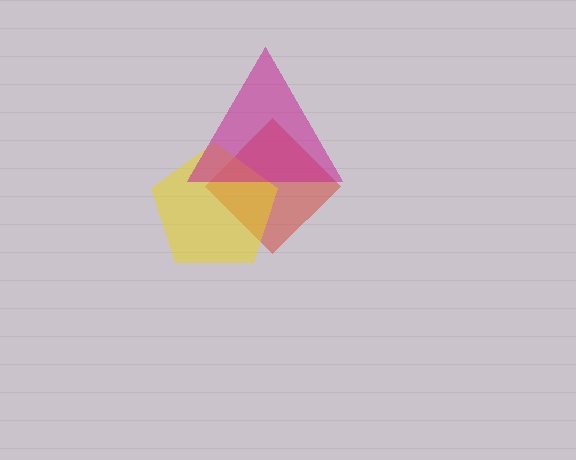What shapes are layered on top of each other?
The layered shapes are: a red diamond, a yellow pentagon, a magenta triangle.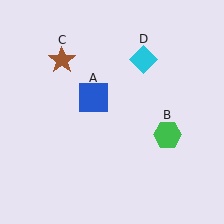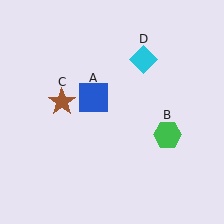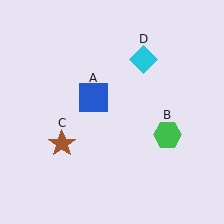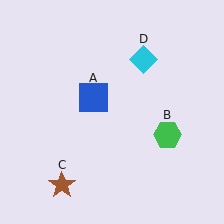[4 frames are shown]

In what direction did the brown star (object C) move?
The brown star (object C) moved down.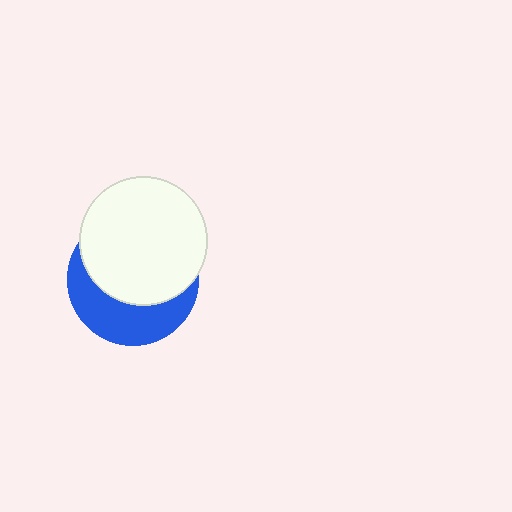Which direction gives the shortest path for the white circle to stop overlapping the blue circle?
Moving up gives the shortest separation.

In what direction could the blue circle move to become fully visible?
The blue circle could move down. That would shift it out from behind the white circle entirely.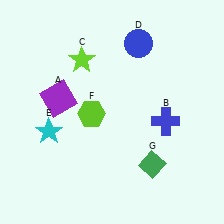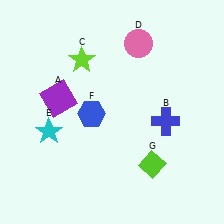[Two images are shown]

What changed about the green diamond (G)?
In Image 1, G is green. In Image 2, it changed to lime.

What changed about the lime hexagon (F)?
In Image 1, F is lime. In Image 2, it changed to blue.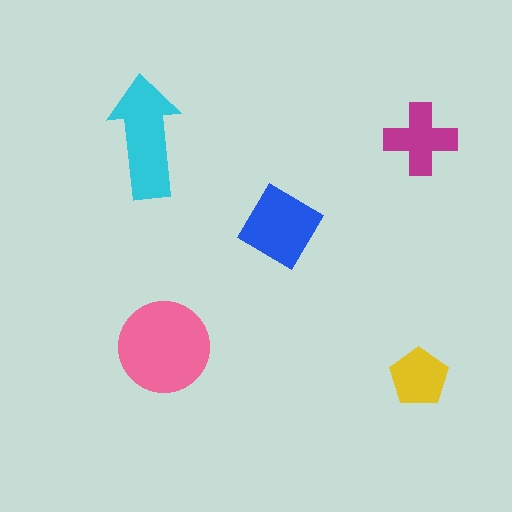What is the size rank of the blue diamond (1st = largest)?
3rd.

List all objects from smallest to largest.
The yellow pentagon, the magenta cross, the blue diamond, the cyan arrow, the pink circle.